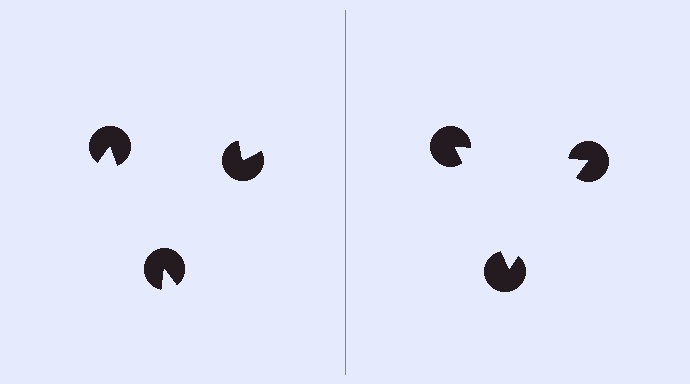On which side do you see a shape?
An illusory triangle appears on the right side. On the left side the wedge cuts are rotated, so no coherent shape forms.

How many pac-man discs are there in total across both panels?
6 — 3 on each side.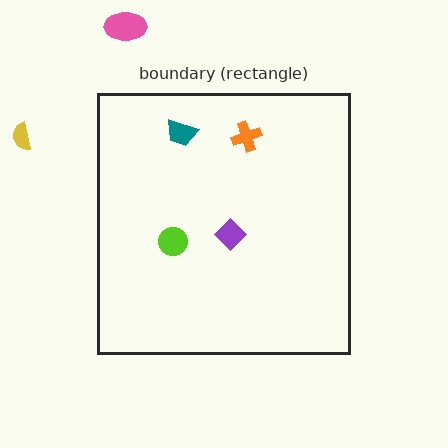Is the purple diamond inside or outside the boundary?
Inside.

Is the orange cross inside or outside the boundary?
Inside.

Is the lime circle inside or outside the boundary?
Inside.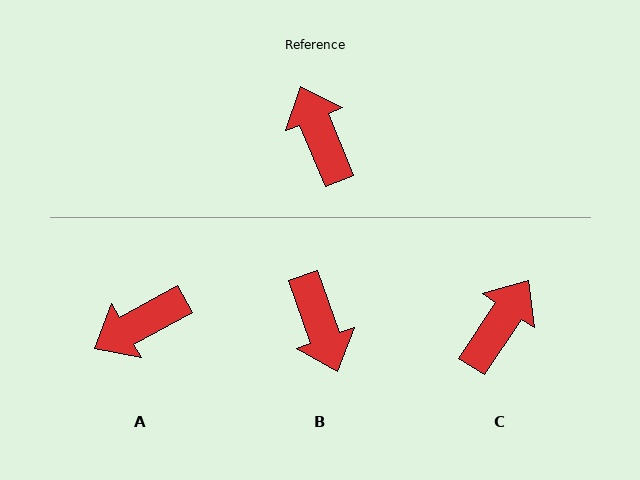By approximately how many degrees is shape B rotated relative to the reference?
Approximately 178 degrees counter-clockwise.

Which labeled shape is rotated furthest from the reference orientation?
B, about 178 degrees away.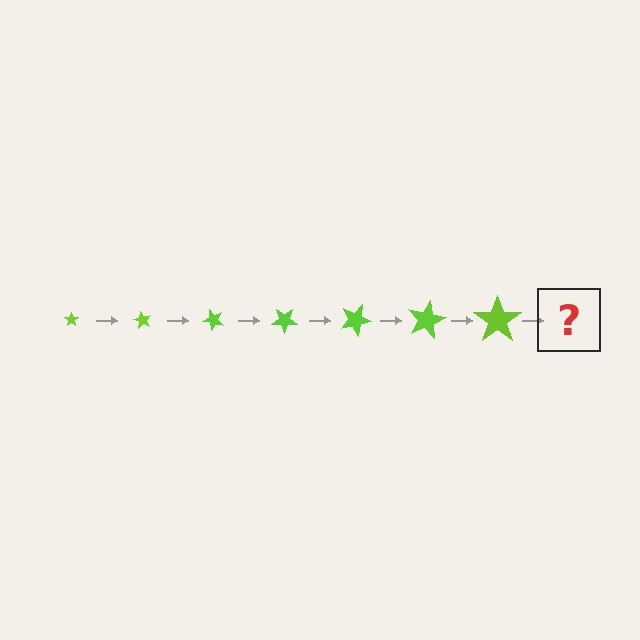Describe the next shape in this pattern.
It should be a star, larger than the previous one and rotated 420 degrees from the start.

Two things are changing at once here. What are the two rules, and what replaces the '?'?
The two rules are that the star grows larger each step and it rotates 60 degrees each step. The '?' should be a star, larger than the previous one and rotated 420 degrees from the start.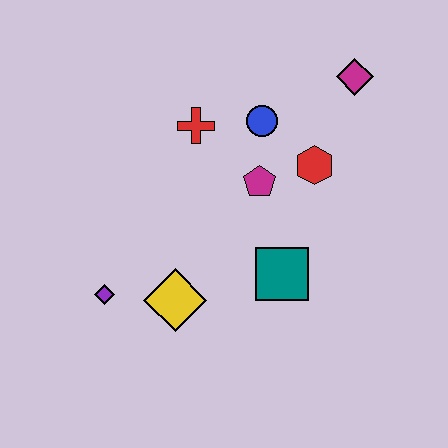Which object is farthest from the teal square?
The magenta diamond is farthest from the teal square.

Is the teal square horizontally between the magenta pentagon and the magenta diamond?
Yes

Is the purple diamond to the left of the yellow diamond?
Yes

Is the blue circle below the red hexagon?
No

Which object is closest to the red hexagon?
The magenta pentagon is closest to the red hexagon.